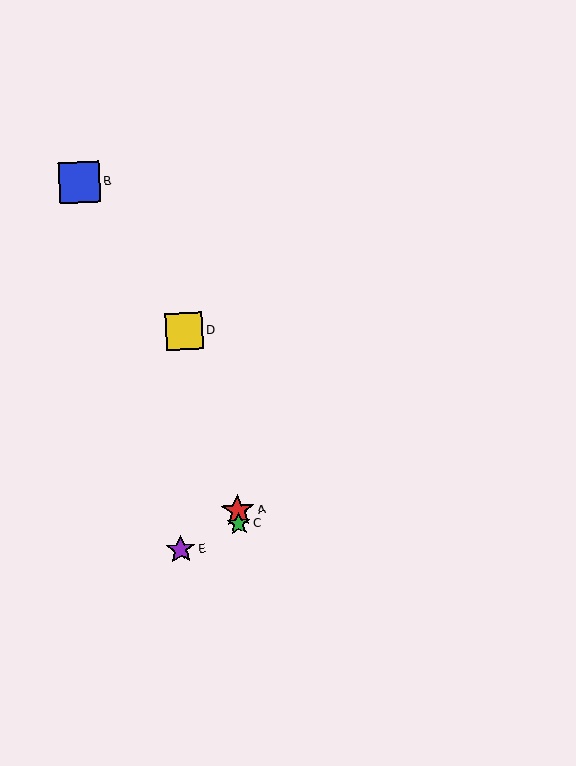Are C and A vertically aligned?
Yes, both are at x≈238.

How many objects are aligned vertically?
2 objects (A, C) are aligned vertically.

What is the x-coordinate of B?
Object B is at x≈79.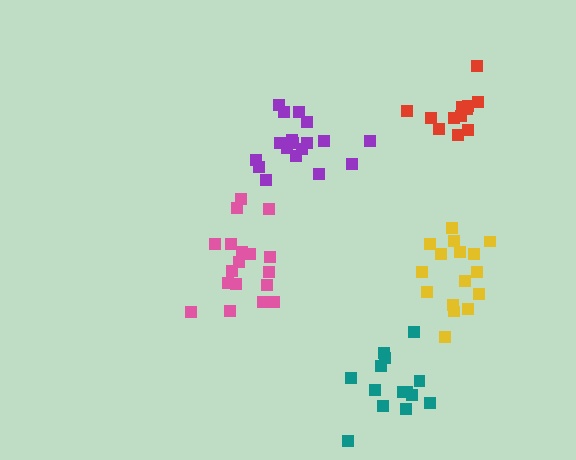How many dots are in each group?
Group 1: 12 dots, Group 2: 16 dots, Group 3: 14 dots, Group 4: 18 dots, Group 5: 18 dots (78 total).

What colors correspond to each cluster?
The clusters are colored: red, yellow, teal, pink, purple.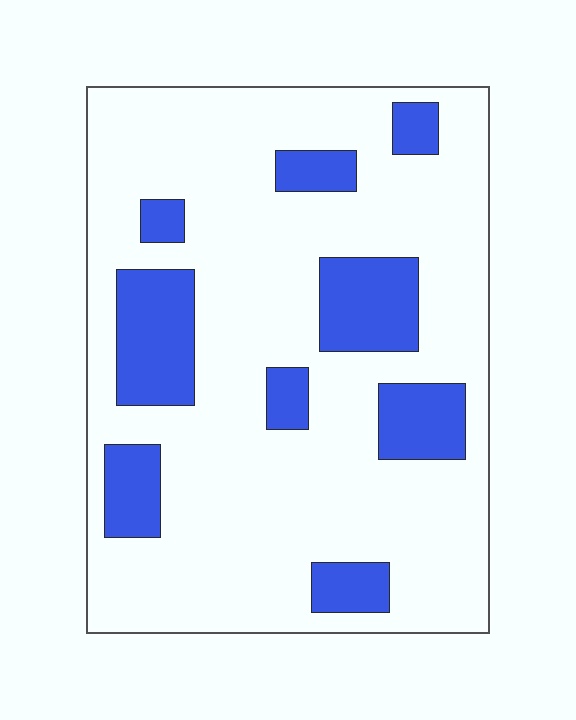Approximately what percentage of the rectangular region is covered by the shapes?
Approximately 20%.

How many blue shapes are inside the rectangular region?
9.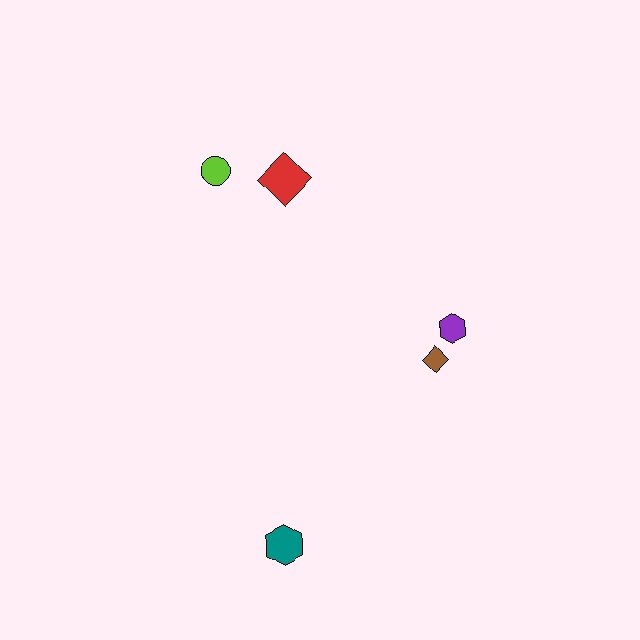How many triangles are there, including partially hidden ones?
There are no triangles.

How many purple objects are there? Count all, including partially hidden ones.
There is 1 purple object.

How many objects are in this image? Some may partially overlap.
There are 5 objects.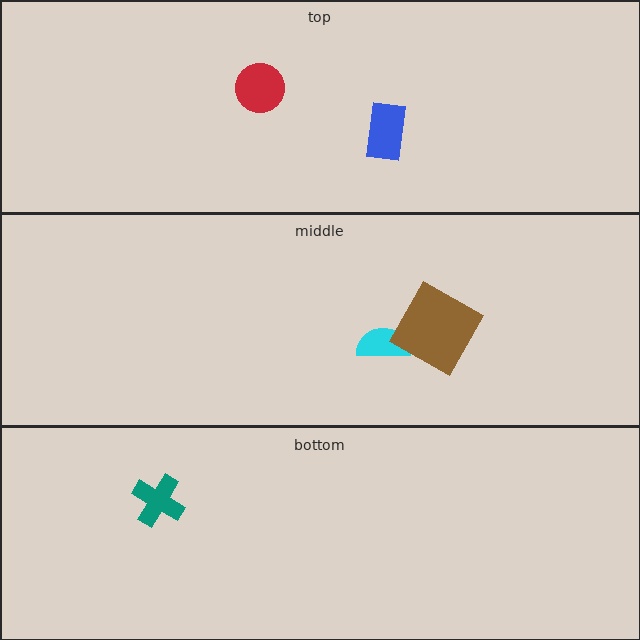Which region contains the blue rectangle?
The top region.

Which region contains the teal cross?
The bottom region.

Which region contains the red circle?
The top region.